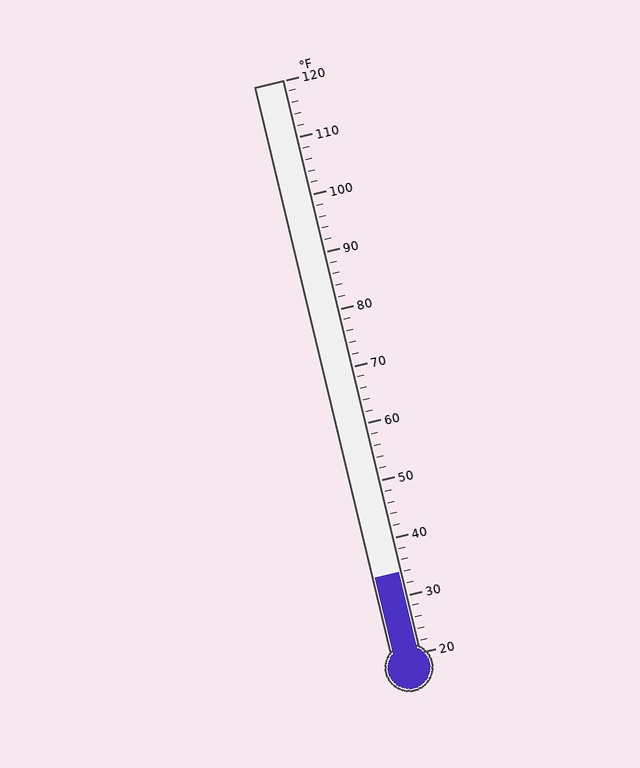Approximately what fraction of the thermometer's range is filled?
The thermometer is filled to approximately 15% of its range.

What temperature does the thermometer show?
The thermometer shows approximately 34°F.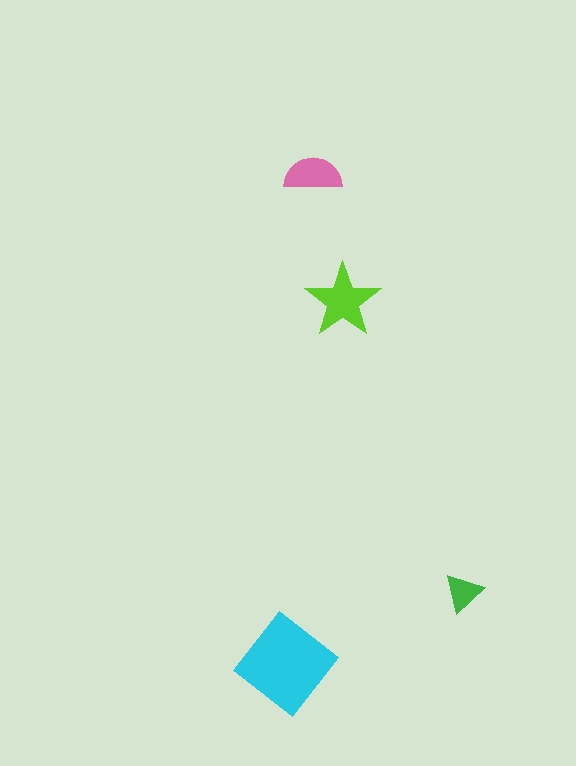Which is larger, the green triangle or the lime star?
The lime star.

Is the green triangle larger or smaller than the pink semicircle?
Smaller.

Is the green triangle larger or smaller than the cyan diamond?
Smaller.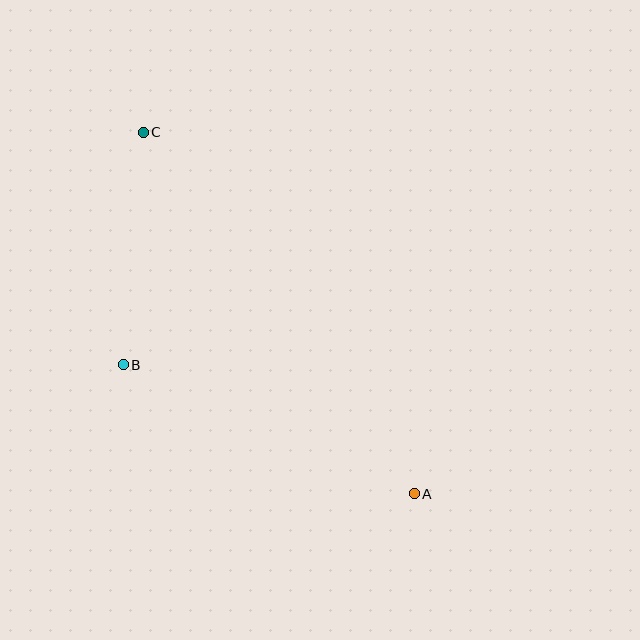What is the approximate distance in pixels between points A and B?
The distance between A and B is approximately 318 pixels.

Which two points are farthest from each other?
Points A and C are farthest from each other.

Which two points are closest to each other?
Points B and C are closest to each other.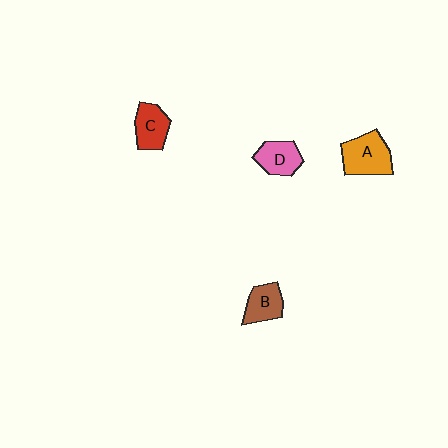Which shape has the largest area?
Shape A (orange).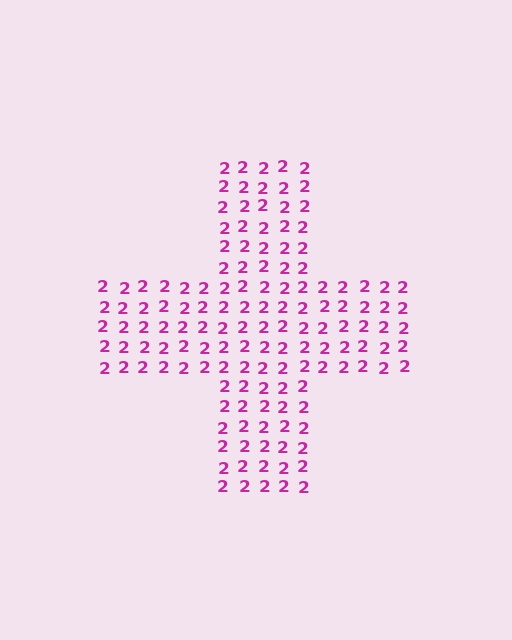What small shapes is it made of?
It is made of small digit 2's.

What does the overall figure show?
The overall figure shows a cross.